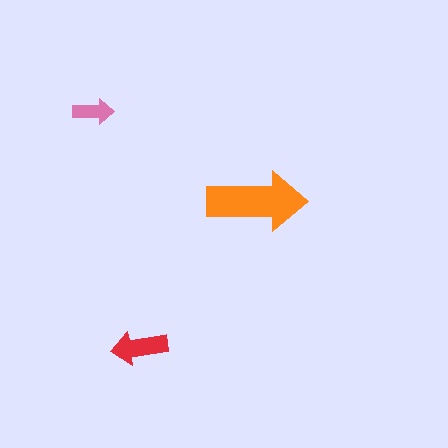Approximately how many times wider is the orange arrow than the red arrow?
About 2 times wider.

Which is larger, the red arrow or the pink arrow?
The red one.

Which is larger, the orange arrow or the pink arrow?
The orange one.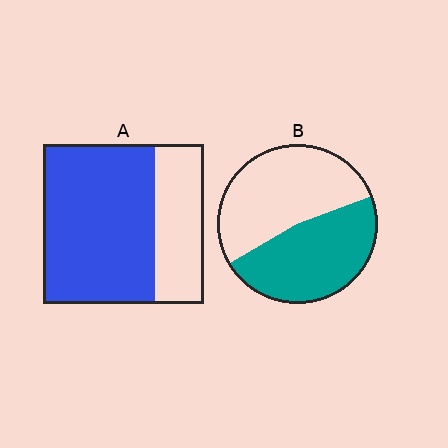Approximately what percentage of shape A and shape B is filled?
A is approximately 70% and B is approximately 45%.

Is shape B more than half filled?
Roughly half.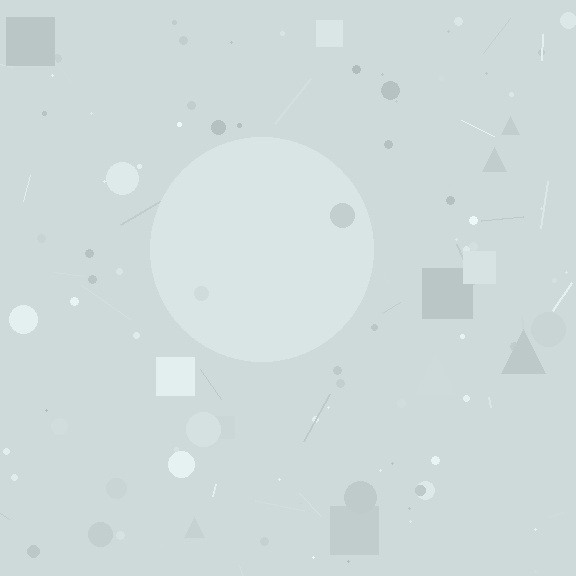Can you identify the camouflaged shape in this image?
The camouflaged shape is a circle.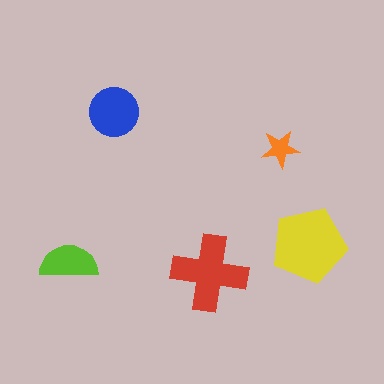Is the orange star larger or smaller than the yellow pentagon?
Smaller.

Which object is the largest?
The yellow pentagon.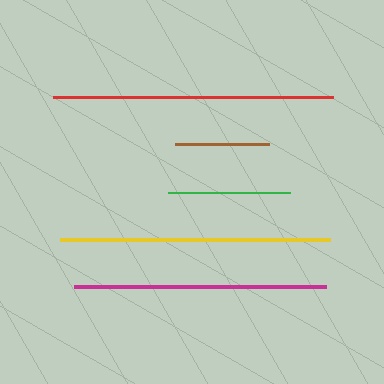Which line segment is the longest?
The red line is the longest at approximately 280 pixels.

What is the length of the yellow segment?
The yellow segment is approximately 270 pixels long.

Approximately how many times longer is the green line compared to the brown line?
The green line is approximately 1.3 times the length of the brown line.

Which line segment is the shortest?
The brown line is the shortest at approximately 94 pixels.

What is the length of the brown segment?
The brown segment is approximately 94 pixels long.